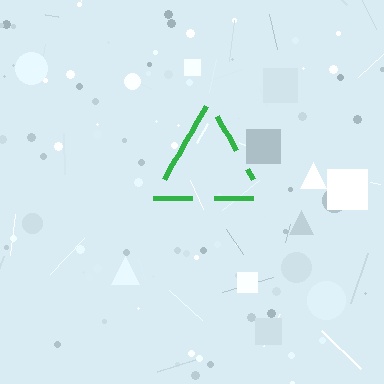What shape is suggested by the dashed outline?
The dashed outline suggests a triangle.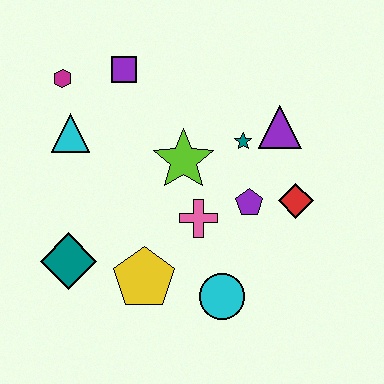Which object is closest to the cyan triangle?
The magenta hexagon is closest to the cyan triangle.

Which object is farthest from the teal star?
The teal diamond is farthest from the teal star.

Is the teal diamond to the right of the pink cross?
No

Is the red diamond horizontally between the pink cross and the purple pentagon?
No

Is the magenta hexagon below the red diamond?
No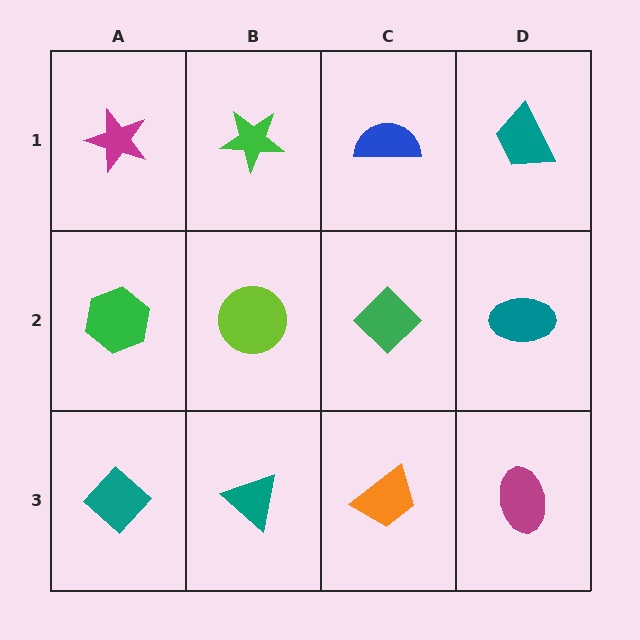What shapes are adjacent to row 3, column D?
A teal ellipse (row 2, column D), an orange trapezoid (row 3, column C).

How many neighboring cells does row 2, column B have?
4.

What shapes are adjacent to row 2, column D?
A teal trapezoid (row 1, column D), a magenta ellipse (row 3, column D), a green diamond (row 2, column C).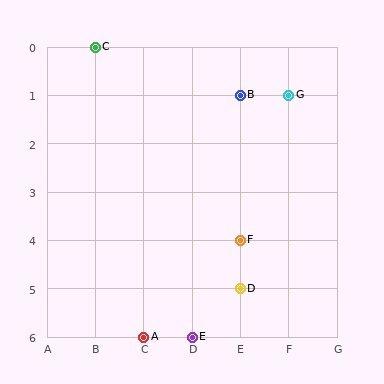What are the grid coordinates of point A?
Point A is at grid coordinates (C, 6).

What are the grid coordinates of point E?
Point E is at grid coordinates (D, 6).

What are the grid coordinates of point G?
Point G is at grid coordinates (F, 1).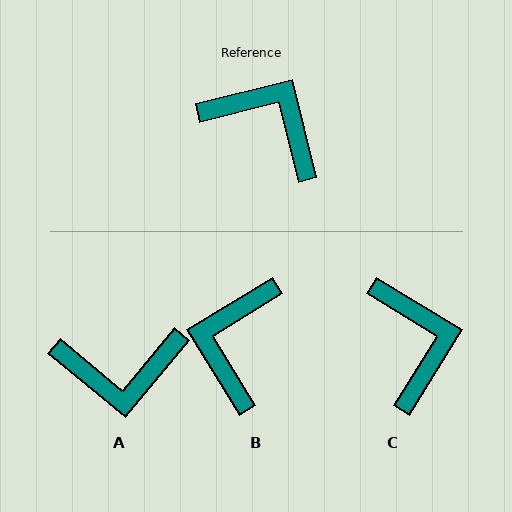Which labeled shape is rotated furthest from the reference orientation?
A, about 144 degrees away.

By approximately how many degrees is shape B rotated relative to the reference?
Approximately 108 degrees counter-clockwise.